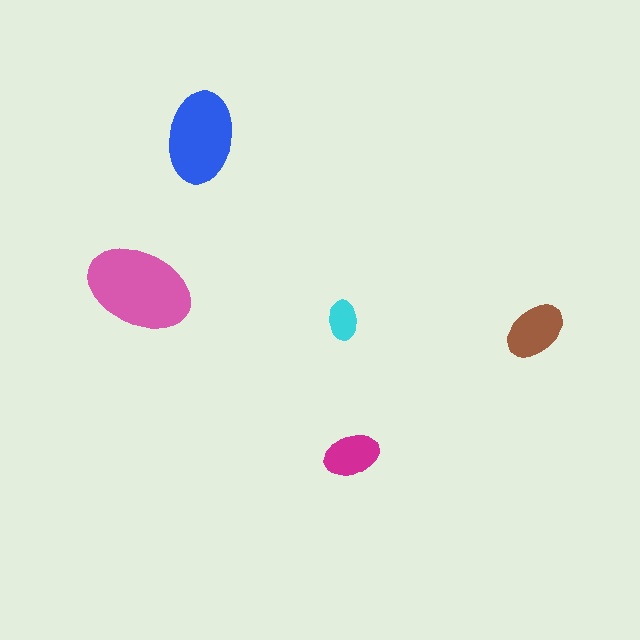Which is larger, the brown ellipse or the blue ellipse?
The blue one.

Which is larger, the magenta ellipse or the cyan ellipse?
The magenta one.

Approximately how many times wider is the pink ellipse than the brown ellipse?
About 1.5 times wider.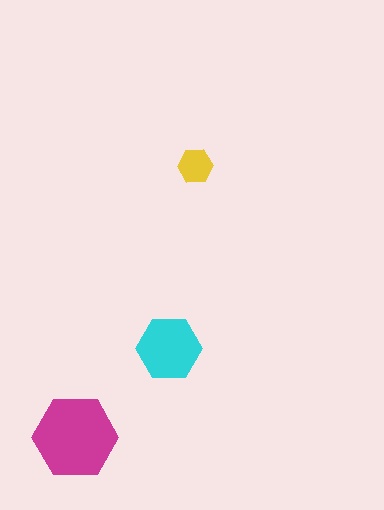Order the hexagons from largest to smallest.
the magenta one, the cyan one, the yellow one.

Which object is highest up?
The yellow hexagon is topmost.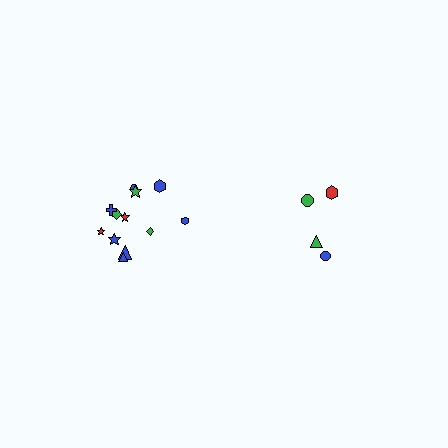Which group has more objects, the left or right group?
The left group.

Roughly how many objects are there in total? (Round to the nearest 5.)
Roughly 15 objects in total.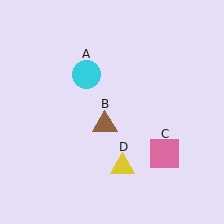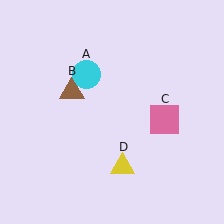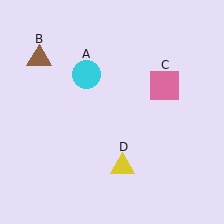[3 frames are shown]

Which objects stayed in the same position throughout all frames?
Cyan circle (object A) and yellow triangle (object D) remained stationary.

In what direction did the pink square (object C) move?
The pink square (object C) moved up.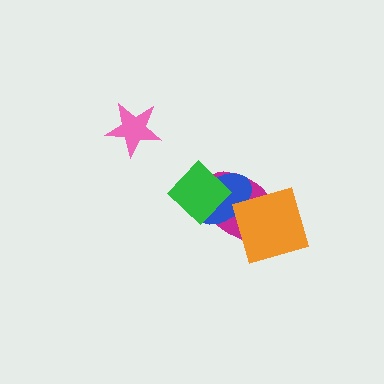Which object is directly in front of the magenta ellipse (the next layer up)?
The blue ellipse is directly in front of the magenta ellipse.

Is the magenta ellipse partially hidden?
Yes, it is partially covered by another shape.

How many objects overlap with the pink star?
0 objects overlap with the pink star.